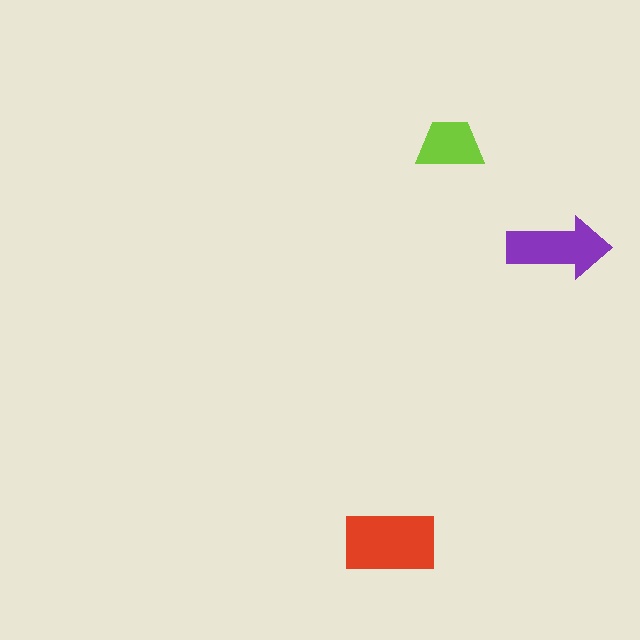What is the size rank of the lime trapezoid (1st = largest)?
3rd.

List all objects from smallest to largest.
The lime trapezoid, the purple arrow, the red rectangle.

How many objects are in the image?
There are 3 objects in the image.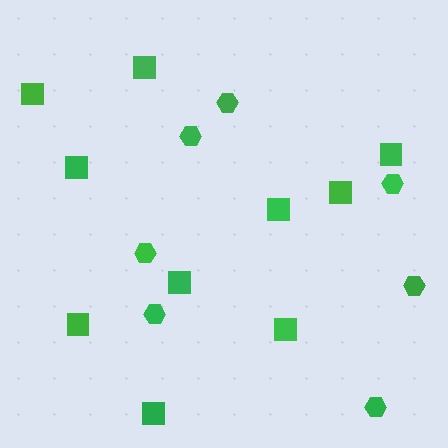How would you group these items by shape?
There are 2 groups: one group of hexagons (7) and one group of squares (10).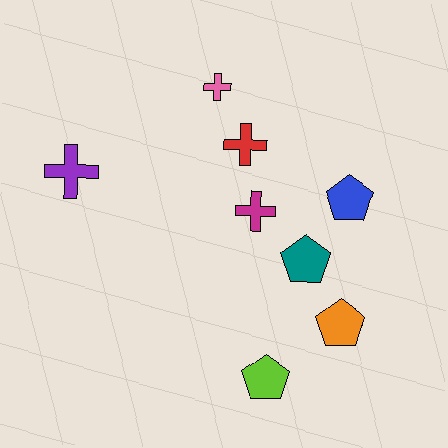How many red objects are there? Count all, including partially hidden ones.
There is 1 red object.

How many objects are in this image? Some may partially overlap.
There are 8 objects.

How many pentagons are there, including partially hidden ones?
There are 4 pentagons.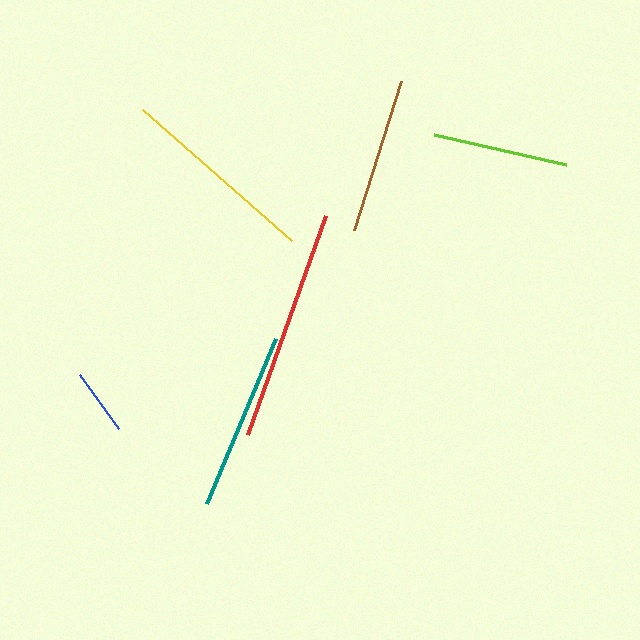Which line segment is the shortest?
The blue line is the shortest at approximately 67 pixels.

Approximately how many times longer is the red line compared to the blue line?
The red line is approximately 3.5 times the length of the blue line.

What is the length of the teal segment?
The teal segment is approximately 179 pixels long.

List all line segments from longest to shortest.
From longest to shortest: red, yellow, teal, brown, lime, blue.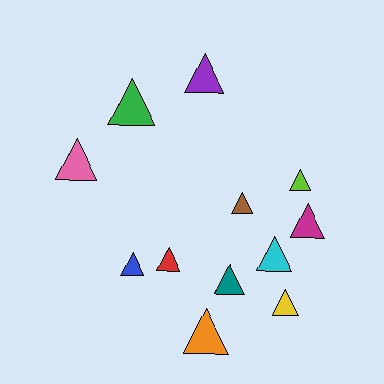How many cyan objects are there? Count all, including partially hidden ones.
There is 1 cyan object.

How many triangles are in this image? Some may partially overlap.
There are 12 triangles.